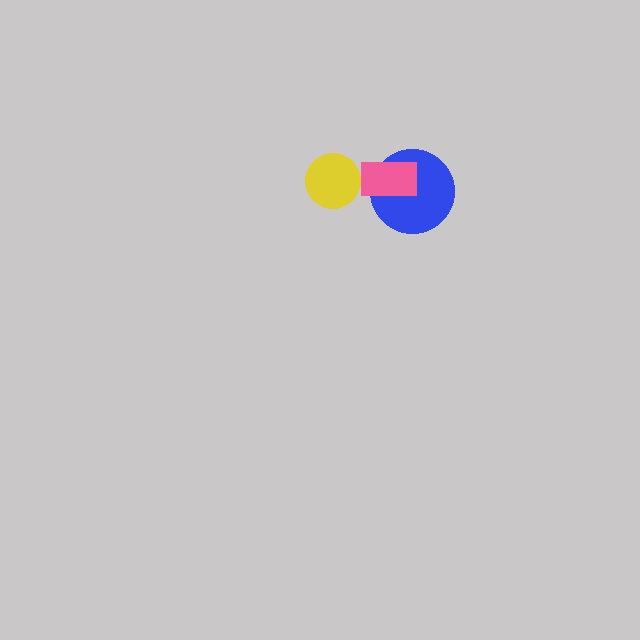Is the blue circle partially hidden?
Yes, it is partially covered by another shape.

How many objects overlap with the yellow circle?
0 objects overlap with the yellow circle.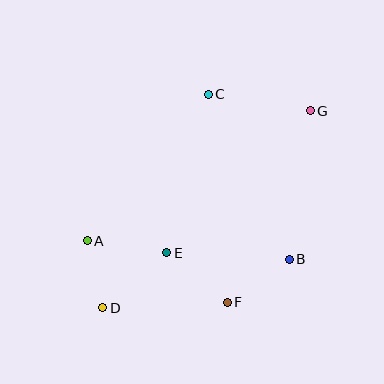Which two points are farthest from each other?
Points D and G are farthest from each other.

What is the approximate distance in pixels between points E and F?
The distance between E and F is approximately 78 pixels.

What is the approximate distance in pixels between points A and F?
The distance between A and F is approximately 153 pixels.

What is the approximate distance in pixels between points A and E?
The distance between A and E is approximately 81 pixels.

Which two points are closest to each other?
Points A and D are closest to each other.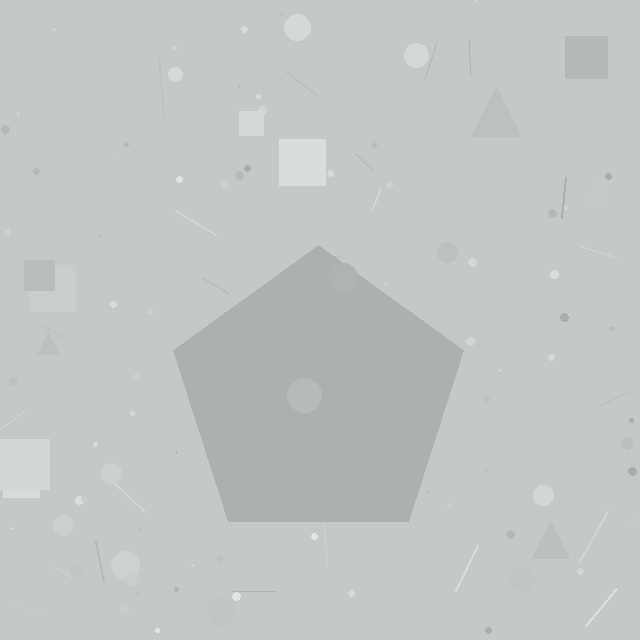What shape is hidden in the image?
A pentagon is hidden in the image.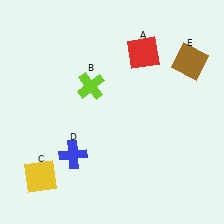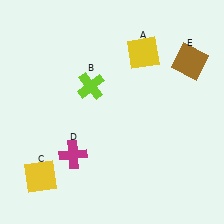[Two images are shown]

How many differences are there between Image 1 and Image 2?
There are 2 differences between the two images.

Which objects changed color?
A changed from red to yellow. D changed from blue to magenta.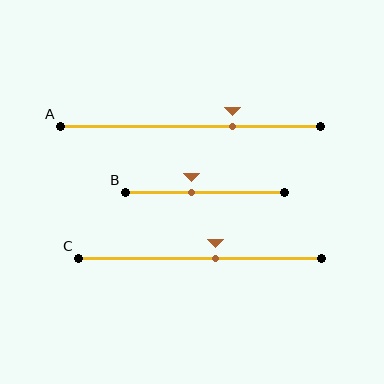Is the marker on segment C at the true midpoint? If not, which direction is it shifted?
No, the marker on segment C is shifted to the right by about 6% of the segment length.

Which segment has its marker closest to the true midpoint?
Segment C has its marker closest to the true midpoint.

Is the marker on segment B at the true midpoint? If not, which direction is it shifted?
No, the marker on segment B is shifted to the left by about 8% of the segment length.